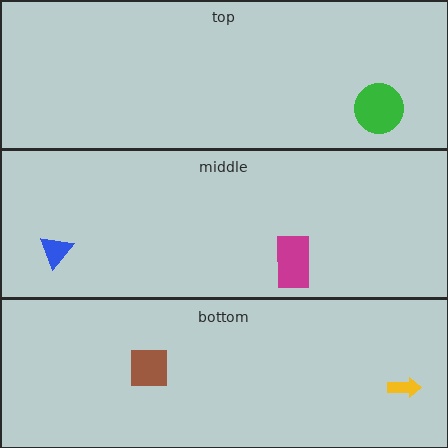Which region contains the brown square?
The bottom region.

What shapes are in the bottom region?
The brown square, the yellow arrow.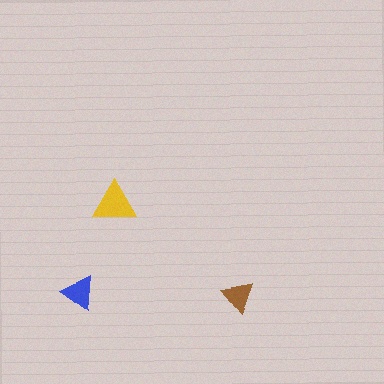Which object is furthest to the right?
The brown triangle is rightmost.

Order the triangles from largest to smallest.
the yellow one, the blue one, the brown one.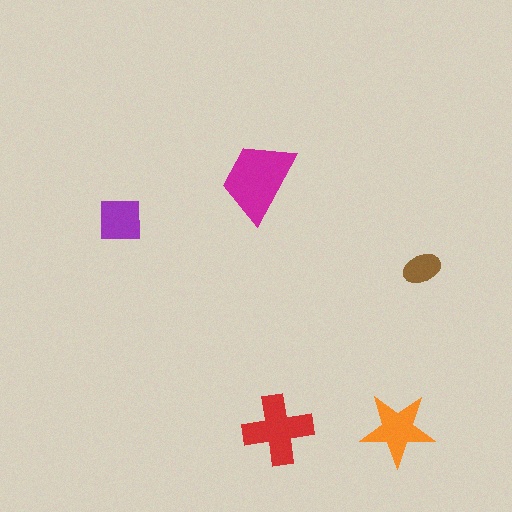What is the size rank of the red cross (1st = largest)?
2nd.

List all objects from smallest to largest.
The brown ellipse, the purple square, the orange star, the red cross, the magenta trapezoid.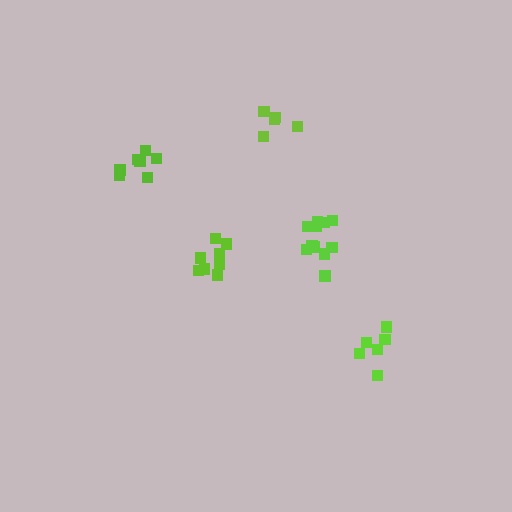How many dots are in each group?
Group 1: 8 dots, Group 2: 5 dots, Group 3: 7 dots, Group 4: 11 dots, Group 5: 6 dots (37 total).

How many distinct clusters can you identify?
There are 5 distinct clusters.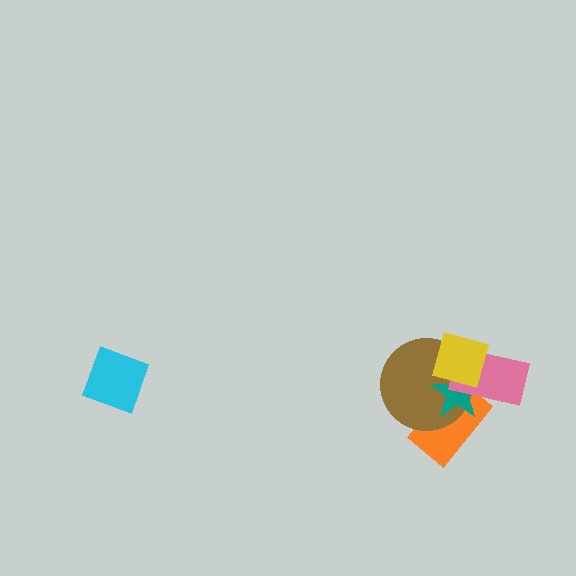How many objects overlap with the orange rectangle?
4 objects overlap with the orange rectangle.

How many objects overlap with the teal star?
4 objects overlap with the teal star.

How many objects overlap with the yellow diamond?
4 objects overlap with the yellow diamond.